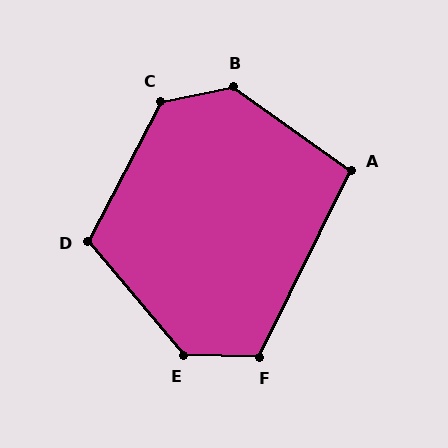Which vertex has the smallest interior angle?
A, at approximately 99 degrees.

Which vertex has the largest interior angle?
B, at approximately 133 degrees.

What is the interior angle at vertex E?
Approximately 131 degrees (obtuse).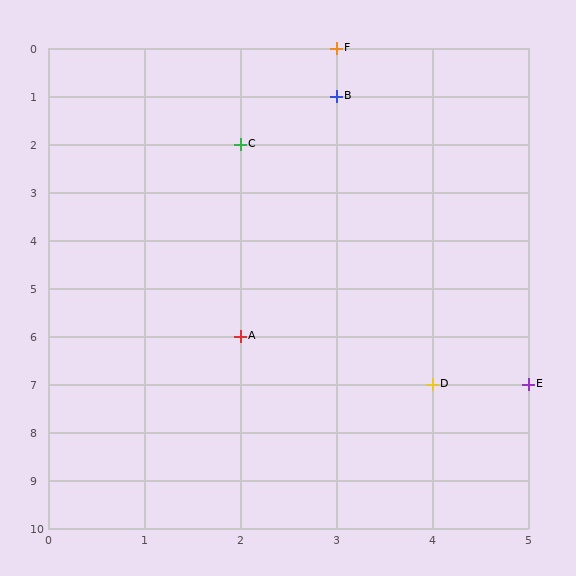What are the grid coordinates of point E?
Point E is at grid coordinates (5, 7).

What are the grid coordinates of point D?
Point D is at grid coordinates (4, 7).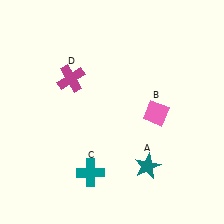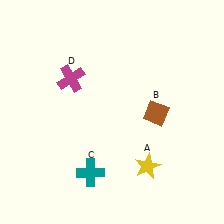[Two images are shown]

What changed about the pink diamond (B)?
In Image 1, B is pink. In Image 2, it changed to brown.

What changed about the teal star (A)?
In Image 1, A is teal. In Image 2, it changed to yellow.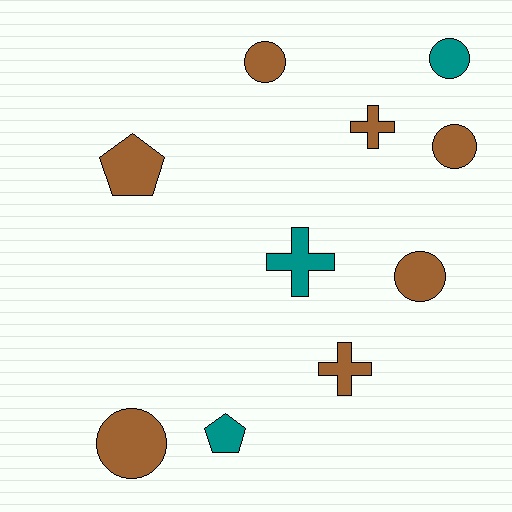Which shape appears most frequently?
Circle, with 5 objects.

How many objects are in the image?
There are 10 objects.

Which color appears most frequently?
Brown, with 7 objects.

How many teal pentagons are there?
There is 1 teal pentagon.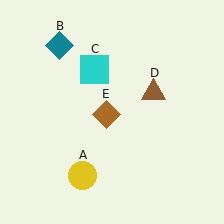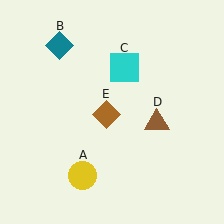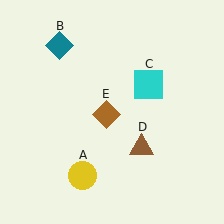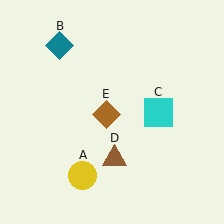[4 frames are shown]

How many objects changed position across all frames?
2 objects changed position: cyan square (object C), brown triangle (object D).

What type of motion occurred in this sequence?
The cyan square (object C), brown triangle (object D) rotated clockwise around the center of the scene.